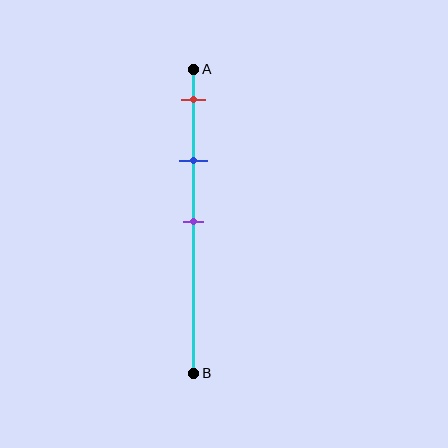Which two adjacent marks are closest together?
The red and blue marks are the closest adjacent pair.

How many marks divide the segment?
There are 3 marks dividing the segment.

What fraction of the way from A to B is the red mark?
The red mark is approximately 10% (0.1) of the way from A to B.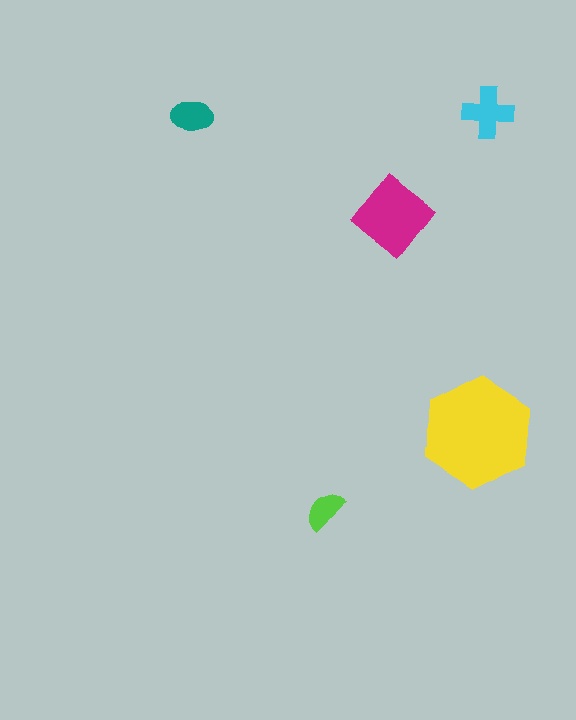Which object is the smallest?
The lime semicircle.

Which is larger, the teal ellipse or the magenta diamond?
The magenta diamond.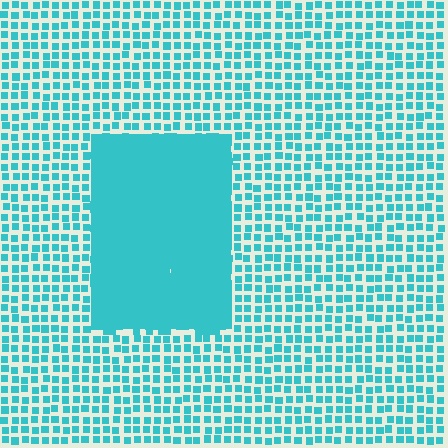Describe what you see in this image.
The image contains small cyan elements arranged at two different densities. A rectangle-shaped region is visible where the elements are more densely packed than the surrounding area.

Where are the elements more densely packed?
The elements are more densely packed inside the rectangle boundary.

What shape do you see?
I see a rectangle.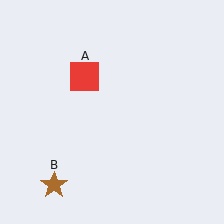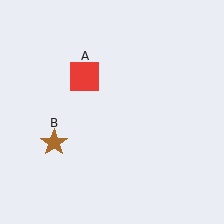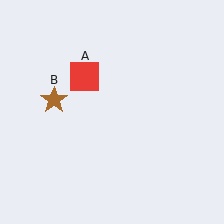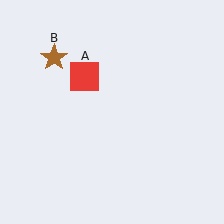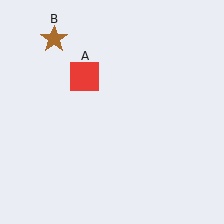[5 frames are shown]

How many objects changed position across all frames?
1 object changed position: brown star (object B).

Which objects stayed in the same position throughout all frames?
Red square (object A) remained stationary.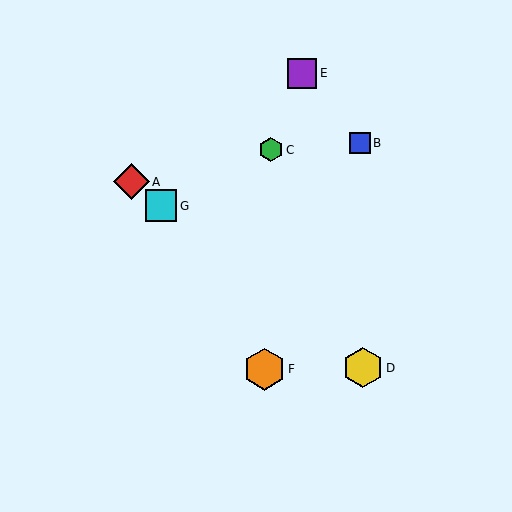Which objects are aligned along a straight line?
Objects A, D, G are aligned along a straight line.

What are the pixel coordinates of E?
Object E is at (302, 73).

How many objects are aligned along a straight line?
3 objects (A, D, G) are aligned along a straight line.